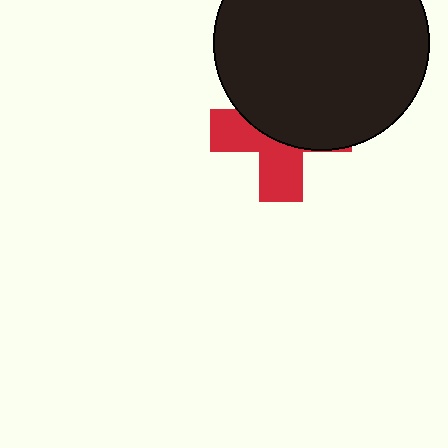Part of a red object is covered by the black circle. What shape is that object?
It is a cross.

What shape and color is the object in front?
The object in front is a black circle.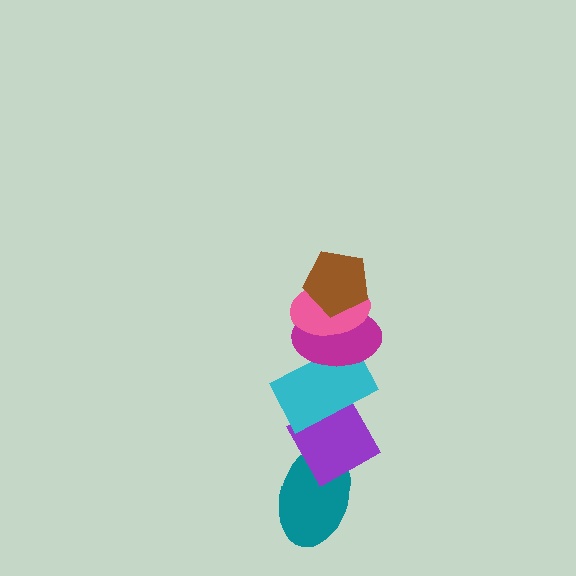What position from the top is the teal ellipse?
The teal ellipse is 6th from the top.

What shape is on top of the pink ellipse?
The brown pentagon is on top of the pink ellipse.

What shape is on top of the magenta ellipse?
The pink ellipse is on top of the magenta ellipse.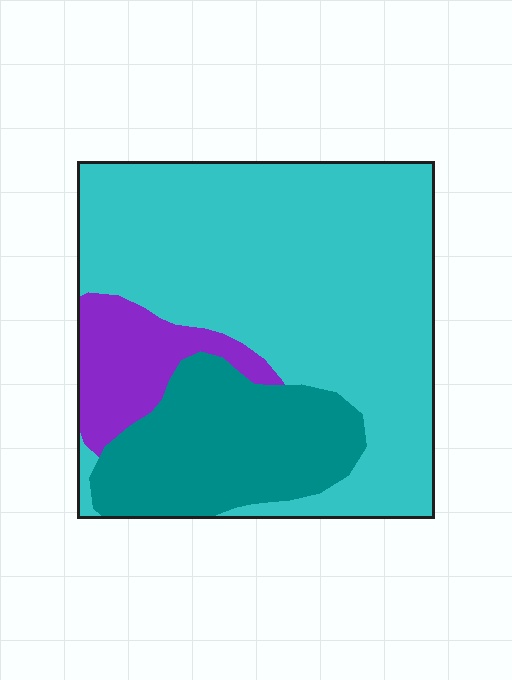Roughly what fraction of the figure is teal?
Teal covers about 25% of the figure.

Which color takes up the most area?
Cyan, at roughly 65%.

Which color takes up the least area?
Purple, at roughly 10%.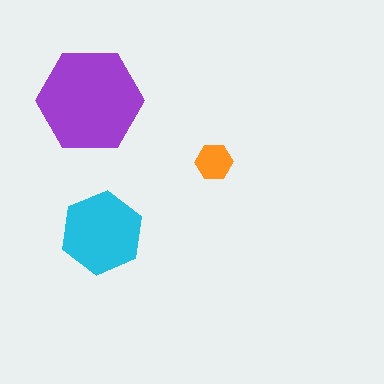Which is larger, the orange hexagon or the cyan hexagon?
The cyan one.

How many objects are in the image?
There are 3 objects in the image.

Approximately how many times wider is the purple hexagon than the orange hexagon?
About 3 times wider.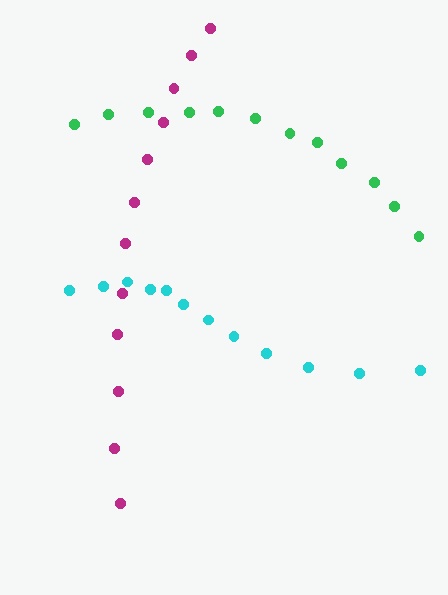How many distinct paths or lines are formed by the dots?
There are 3 distinct paths.